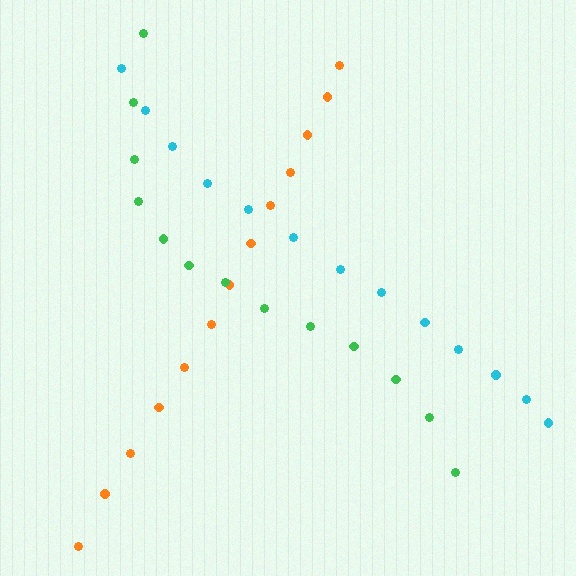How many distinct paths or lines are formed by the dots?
There are 3 distinct paths.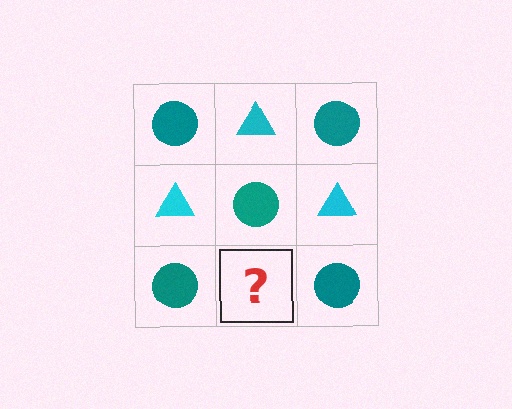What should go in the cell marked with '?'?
The missing cell should contain a cyan triangle.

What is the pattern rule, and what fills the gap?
The rule is that it alternates teal circle and cyan triangle in a checkerboard pattern. The gap should be filled with a cyan triangle.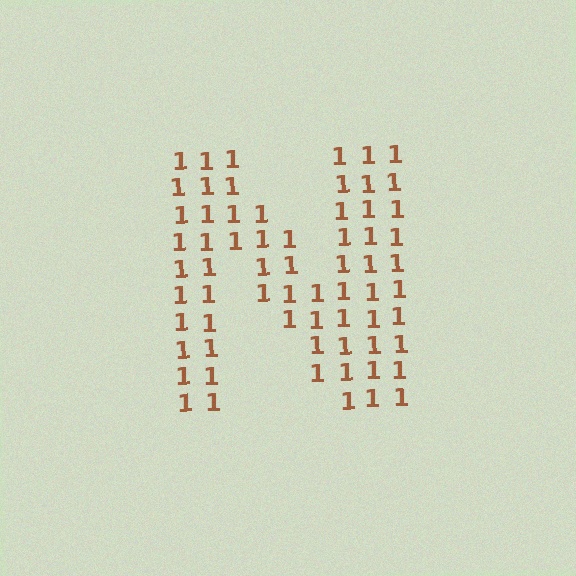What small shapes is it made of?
It is made of small digit 1's.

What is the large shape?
The large shape is the letter N.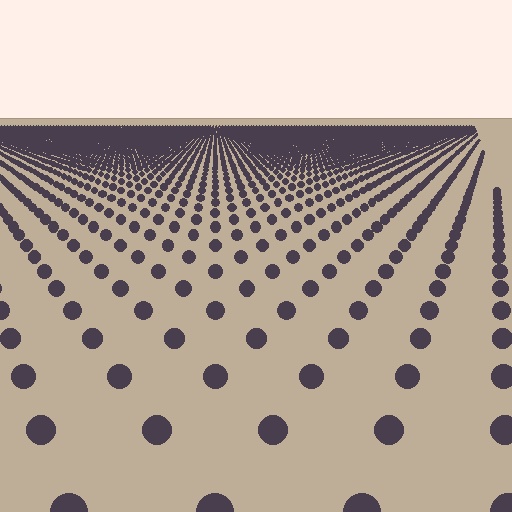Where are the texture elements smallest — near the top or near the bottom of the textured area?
Near the top.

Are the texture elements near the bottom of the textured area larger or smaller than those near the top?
Larger. Near the bottom, elements are closer to the viewer and appear at a bigger on-screen size.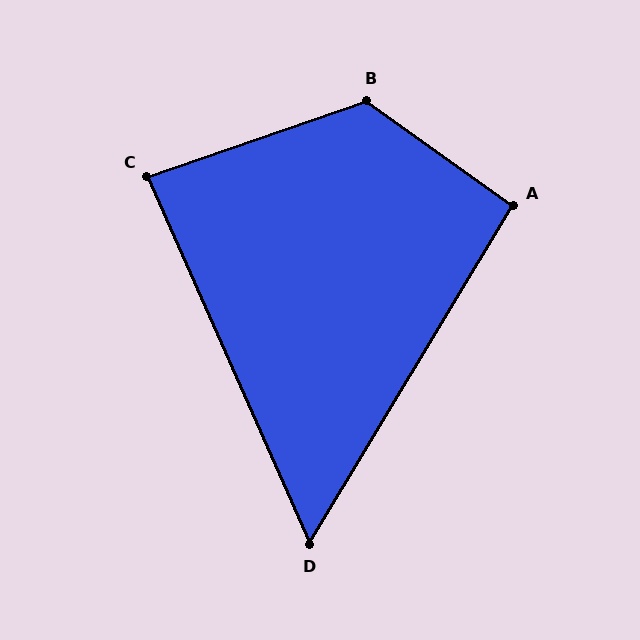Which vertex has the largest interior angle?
B, at approximately 125 degrees.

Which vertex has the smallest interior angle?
D, at approximately 55 degrees.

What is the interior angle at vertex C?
Approximately 85 degrees (approximately right).